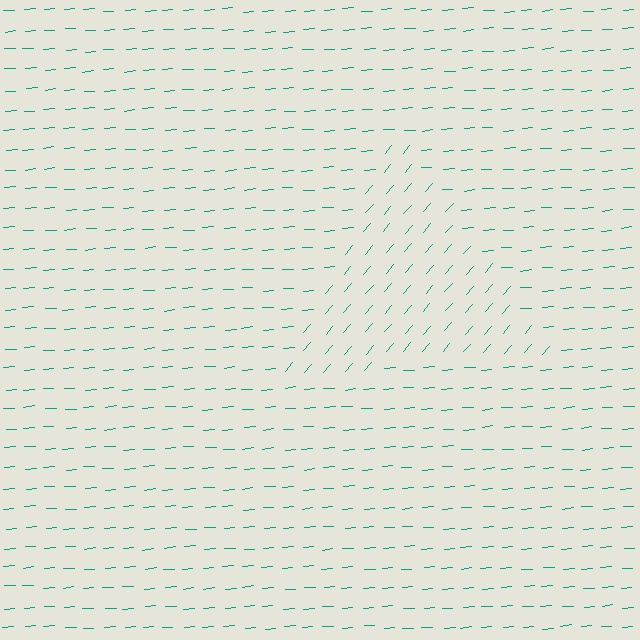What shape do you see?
I see a triangle.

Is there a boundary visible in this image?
Yes, there is a texture boundary formed by a change in line orientation.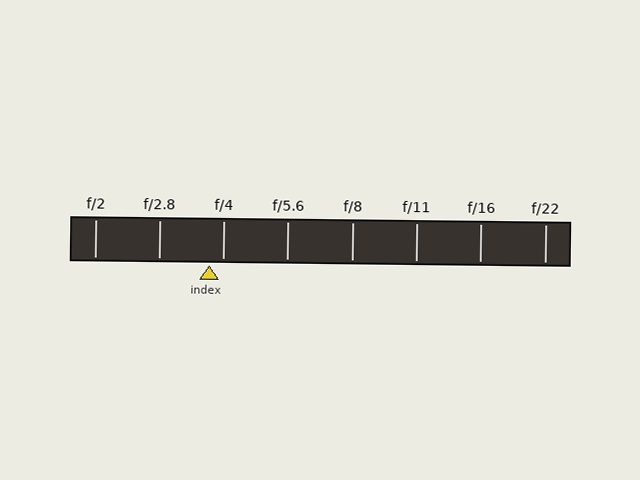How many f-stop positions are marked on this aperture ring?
There are 8 f-stop positions marked.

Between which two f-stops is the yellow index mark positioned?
The index mark is between f/2.8 and f/4.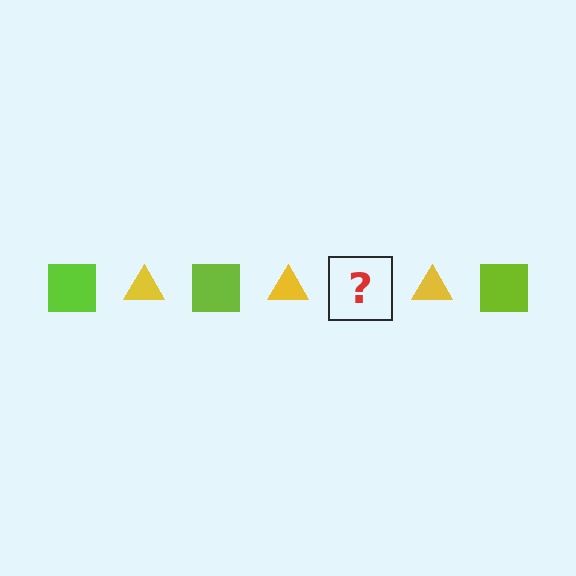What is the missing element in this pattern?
The missing element is a lime square.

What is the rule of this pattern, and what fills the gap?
The rule is that the pattern alternates between lime square and yellow triangle. The gap should be filled with a lime square.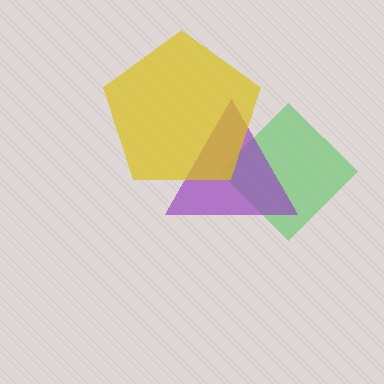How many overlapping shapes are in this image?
There are 3 overlapping shapes in the image.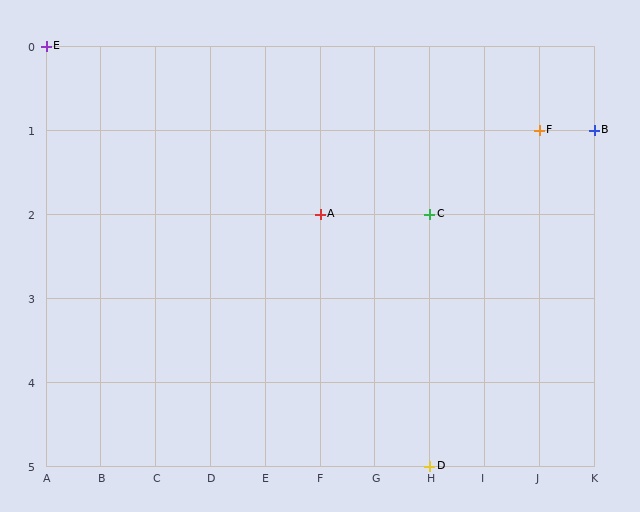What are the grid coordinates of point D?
Point D is at grid coordinates (H, 5).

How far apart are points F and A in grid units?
Points F and A are 4 columns and 1 row apart (about 4.1 grid units diagonally).